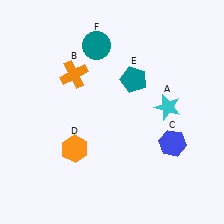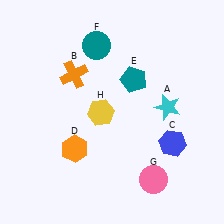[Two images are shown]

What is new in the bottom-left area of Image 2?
A yellow hexagon (H) was added in the bottom-left area of Image 2.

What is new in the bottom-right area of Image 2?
A pink circle (G) was added in the bottom-right area of Image 2.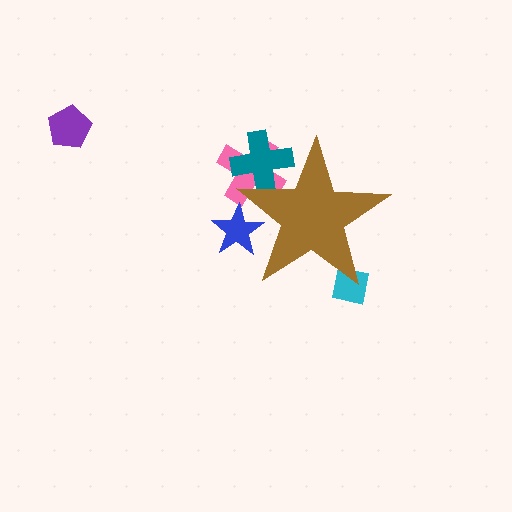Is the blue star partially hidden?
Yes, the blue star is partially hidden behind the brown star.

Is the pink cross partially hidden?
Yes, the pink cross is partially hidden behind the brown star.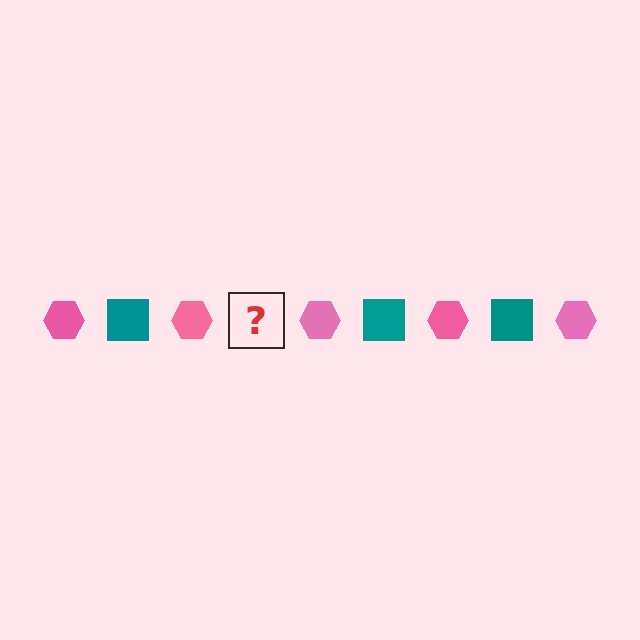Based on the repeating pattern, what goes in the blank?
The blank should be a teal square.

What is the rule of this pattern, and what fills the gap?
The rule is that the pattern alternates between pink hexagon and teal square. The gap should be filled with a teal square.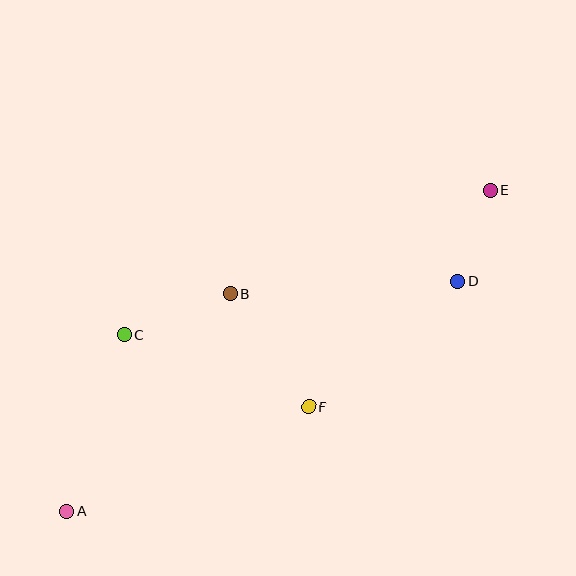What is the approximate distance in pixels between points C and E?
The distance between C and E is approximately 393 pixels.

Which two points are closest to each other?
Points D and E are closest to each other.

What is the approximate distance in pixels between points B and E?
The distance between B and E is approximately 280 pixels.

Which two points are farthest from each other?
Points A and E are farthest from each other.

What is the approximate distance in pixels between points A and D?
The distance between A and D is approximately 453 pixels.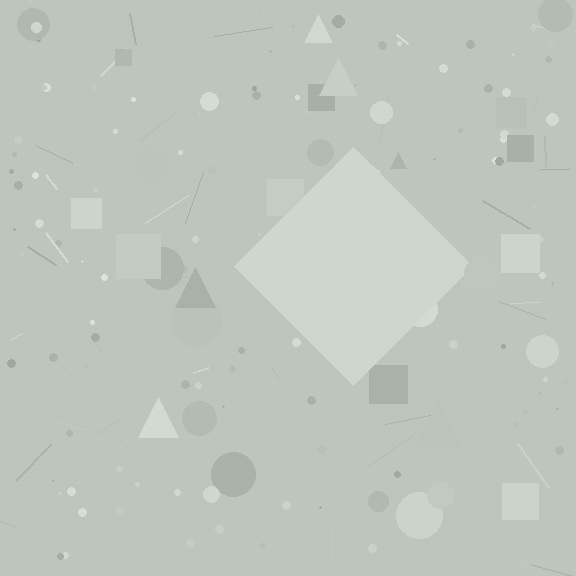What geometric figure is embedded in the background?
A diamond is embedded in the background.